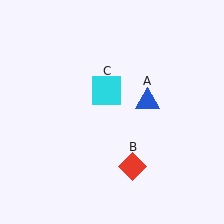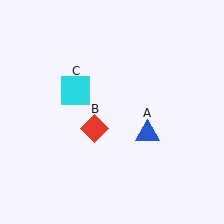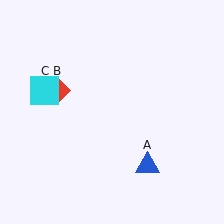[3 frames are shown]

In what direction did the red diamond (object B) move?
The red diamond (object B) moved up and to the left.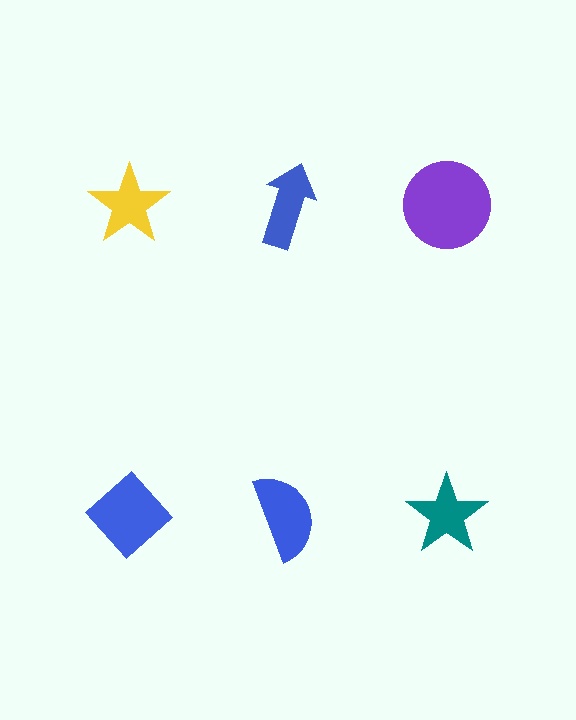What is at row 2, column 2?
A blue semicircle.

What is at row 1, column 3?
A purple circle.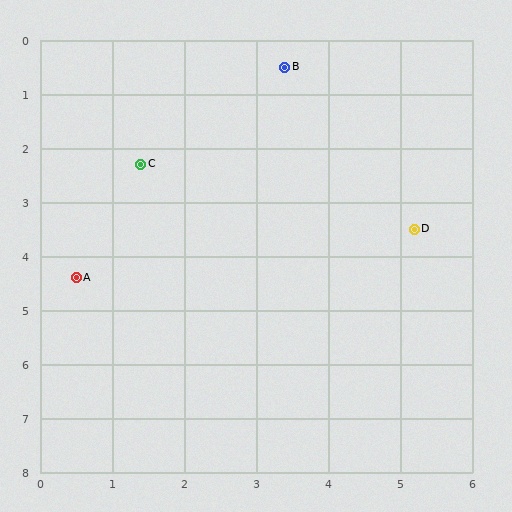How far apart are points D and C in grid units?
Points D and C are about 4.0 grid units apart.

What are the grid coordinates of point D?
Point D is at approximately (5.2, 3.5).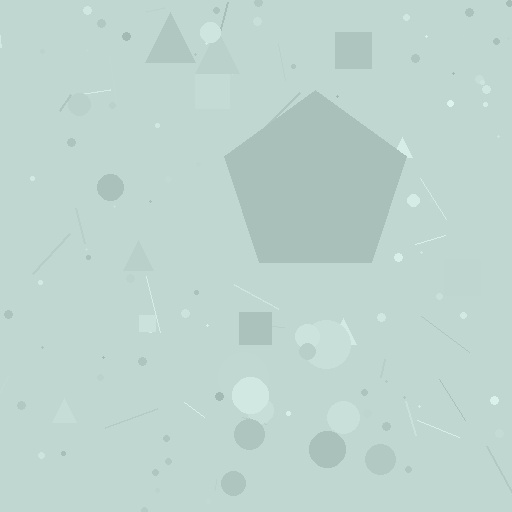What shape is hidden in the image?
A pentagon is hidden in the image.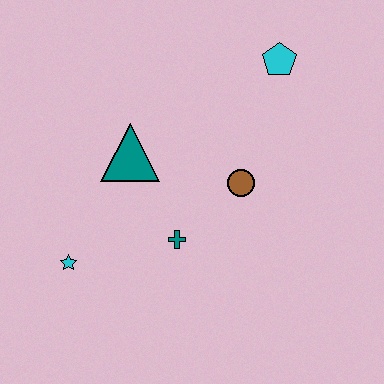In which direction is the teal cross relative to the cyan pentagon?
The teal cross is below the cyan pentagon.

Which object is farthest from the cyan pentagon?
The cyan star is farthest from the cyan pentagon.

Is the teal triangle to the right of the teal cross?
No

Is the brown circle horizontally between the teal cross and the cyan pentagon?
Yes